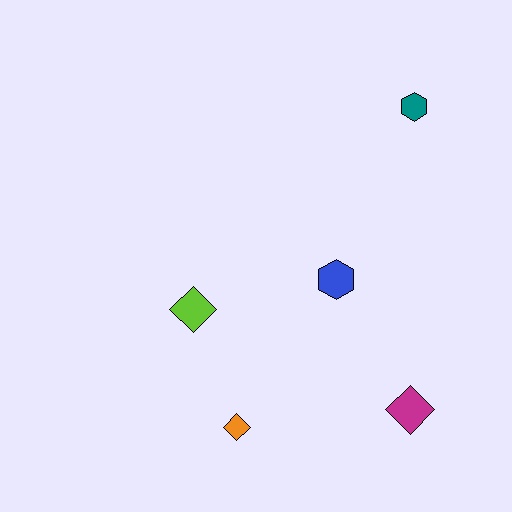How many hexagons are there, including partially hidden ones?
There are 2 hexagons.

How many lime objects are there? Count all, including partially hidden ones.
There is 1 lime object.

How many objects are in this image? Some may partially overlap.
There are 5 objects.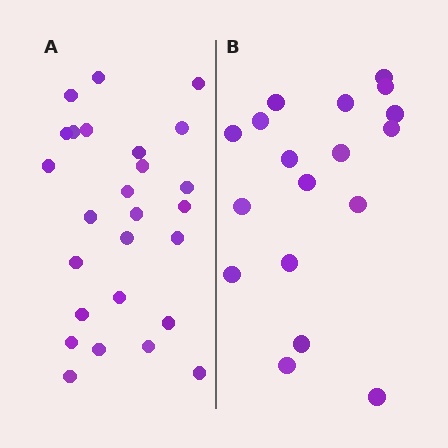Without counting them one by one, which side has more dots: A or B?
Region A (the left region) has more dots.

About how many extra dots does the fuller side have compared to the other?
Region A has roughly 8 or so more dots than region B.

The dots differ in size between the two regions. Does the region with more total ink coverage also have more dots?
No. Region B has more total ink coverage because its dots are larger, but region A actually contains more individual dots. Total area can be misleading — the number of items is what matters here.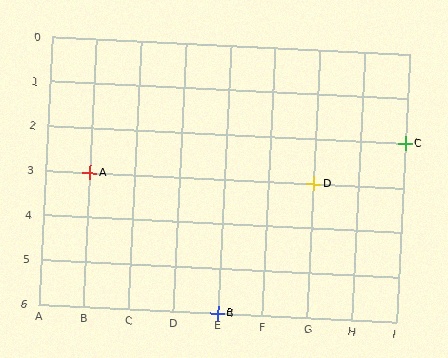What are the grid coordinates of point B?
Point B is at grid coordinates (E, 6).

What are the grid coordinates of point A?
Point A is at grid coordinates (B, 3).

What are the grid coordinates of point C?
Point C is at grid coordinates (I, 2).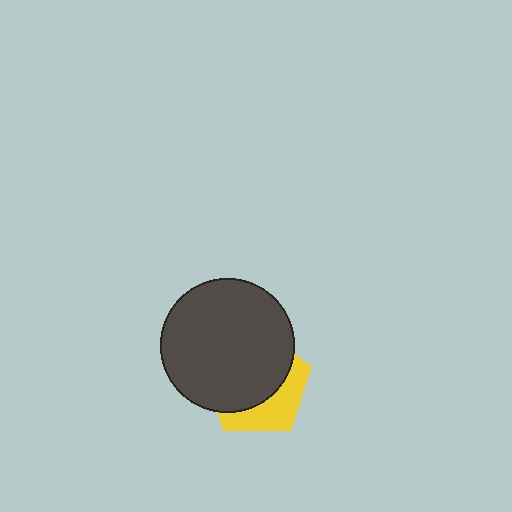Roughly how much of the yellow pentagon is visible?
A small part of it is visible (roughly 36%).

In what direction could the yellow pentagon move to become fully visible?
The yellow pentagon could move toward the lower-right. That would shift it out from behind the dark gray circle entirely.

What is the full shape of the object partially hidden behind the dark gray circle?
The partially hidden object is a yellow pentagon.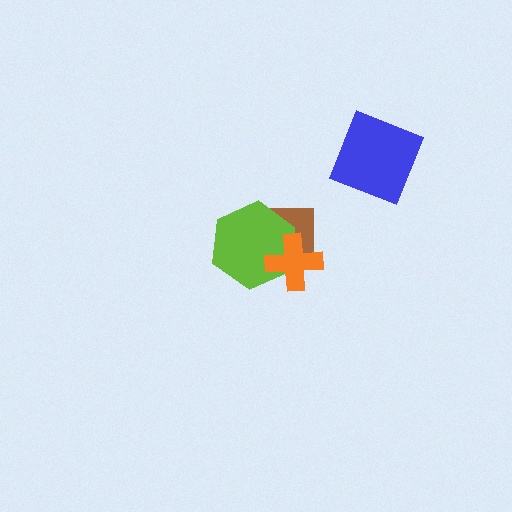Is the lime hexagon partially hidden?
Yes, it is partially covered by another shape.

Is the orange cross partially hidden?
No, no other shape covers it.